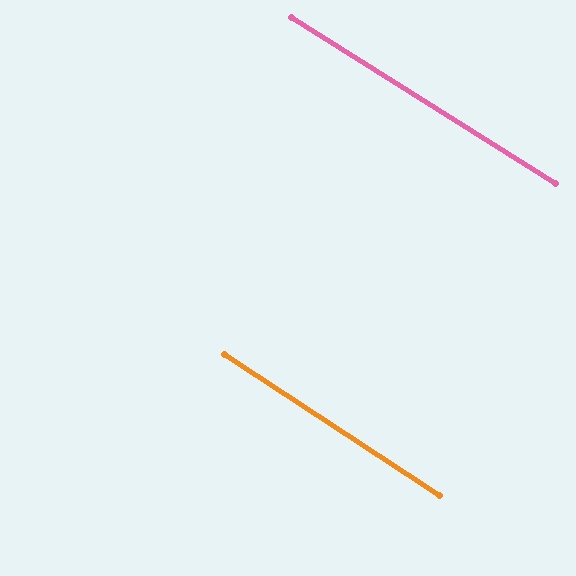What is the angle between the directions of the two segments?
Approximately 1 degree.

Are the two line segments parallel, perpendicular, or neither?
Parallel — their directions differ by only 1.2°.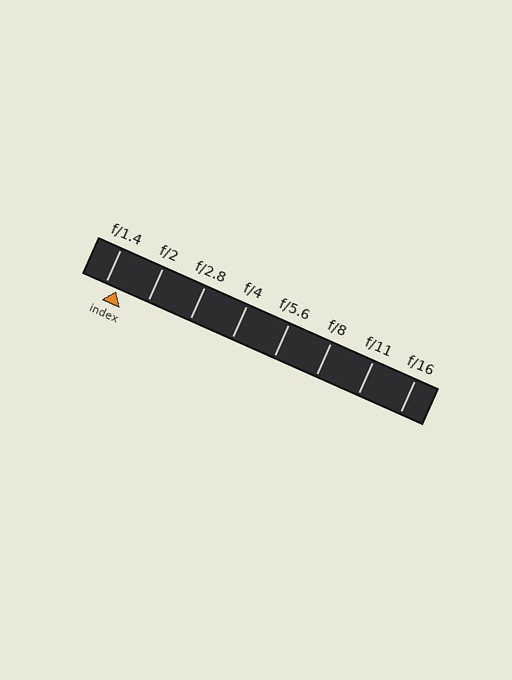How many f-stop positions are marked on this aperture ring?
There are 8 f-stop positions marked.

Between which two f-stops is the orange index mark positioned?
The index mark is between f/1.4 and f/2.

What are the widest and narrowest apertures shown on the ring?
The widest aperture shown is f/1.4 and the narrowest is f/16.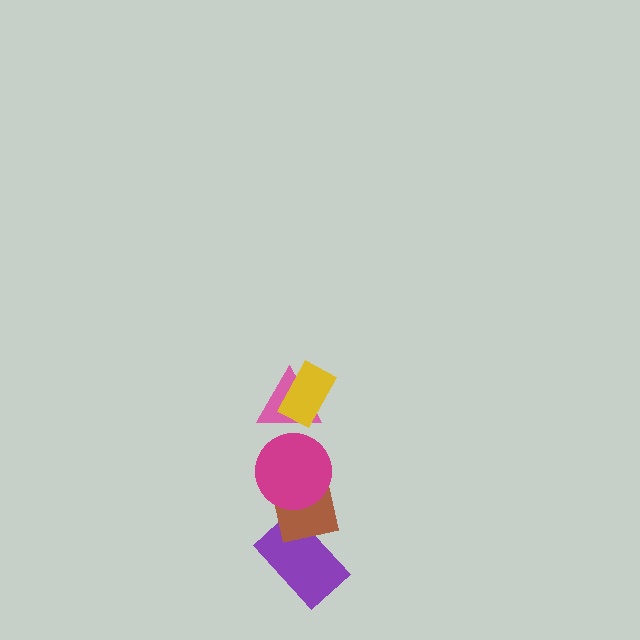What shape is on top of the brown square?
The magenta circle is on top of the brown square.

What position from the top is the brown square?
The brown square is 4th from the top.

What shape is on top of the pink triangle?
The yellow rectangle is on top of the pink triangle.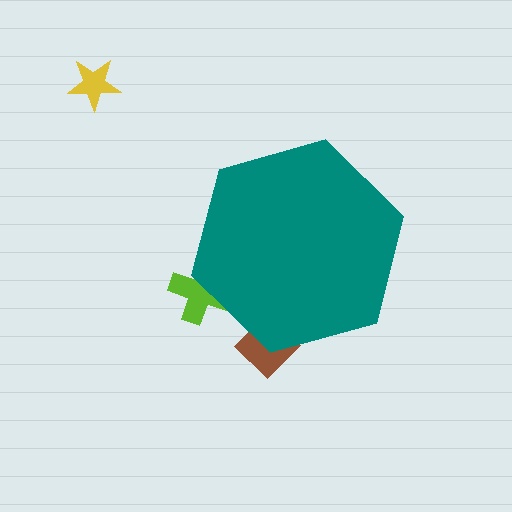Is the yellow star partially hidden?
No, the yellow star is fully visible.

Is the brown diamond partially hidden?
Yes, the brown diamond is partially hidden behind the teal hexagon.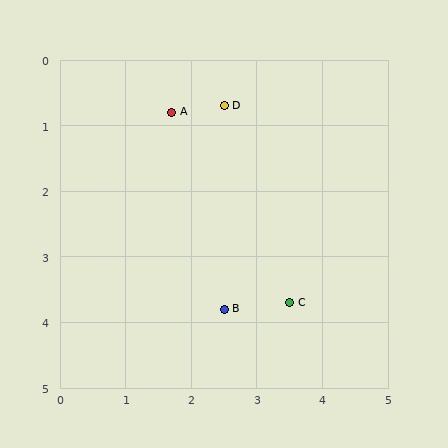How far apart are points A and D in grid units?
Points A and D are about 0.8 grid units apart.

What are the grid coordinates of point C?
Point C is at approximately (3.5, 3.7).